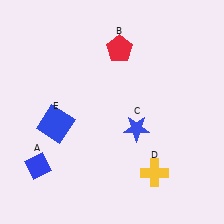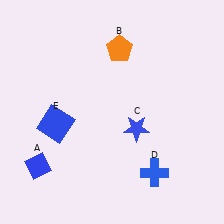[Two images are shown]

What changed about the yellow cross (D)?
In Image 1, D is yellow. In Image 2, it changed to blue.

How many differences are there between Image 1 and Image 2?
There are 2 differences between the two images.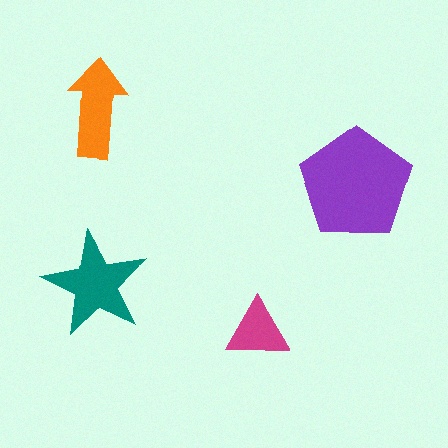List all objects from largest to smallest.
The purple pentagon, the teal star, the orange arrow, the magenta triangle.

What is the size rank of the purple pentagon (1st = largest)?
1st.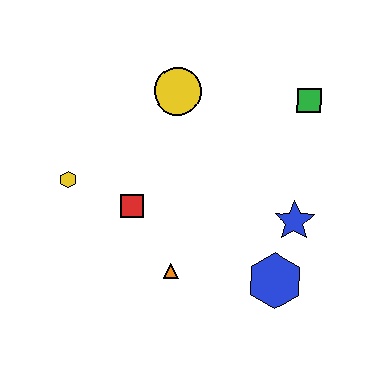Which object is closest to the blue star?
The blue hexagon is closest to the blue star.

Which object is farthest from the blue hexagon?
The yellow hexagon is farthest from the blue hexagon.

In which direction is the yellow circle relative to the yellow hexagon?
The yellow circle is to the right of the yellow hexagon.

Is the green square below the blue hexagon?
No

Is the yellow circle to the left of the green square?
Yes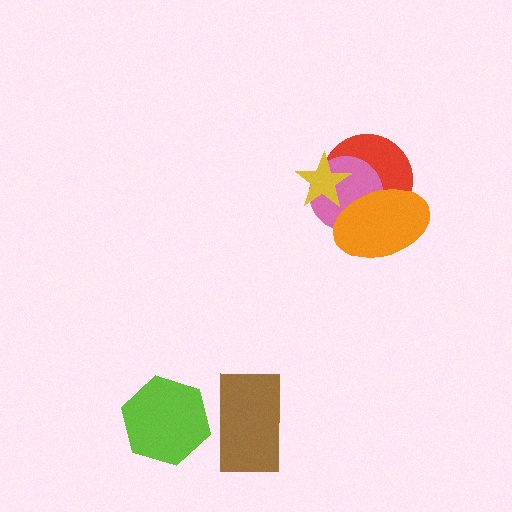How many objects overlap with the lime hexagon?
1 object overlaps with the lime hexagon.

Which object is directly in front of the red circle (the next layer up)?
The pink circle is directly in front of the red circle.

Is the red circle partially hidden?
Yes, it is partially covered by another shape.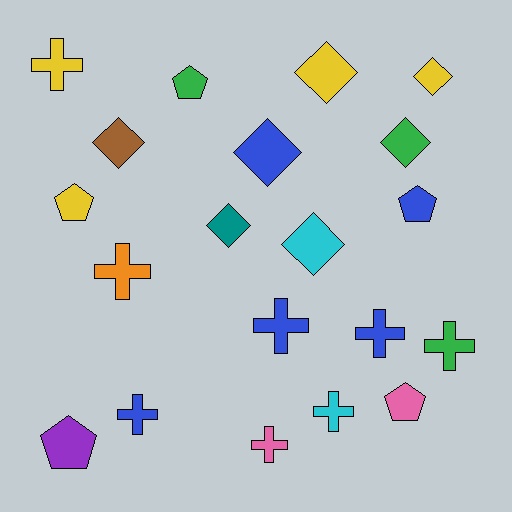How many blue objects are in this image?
There are 5 blue objects.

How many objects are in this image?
There are 20 objects.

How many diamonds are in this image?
There are 7 diamonds.